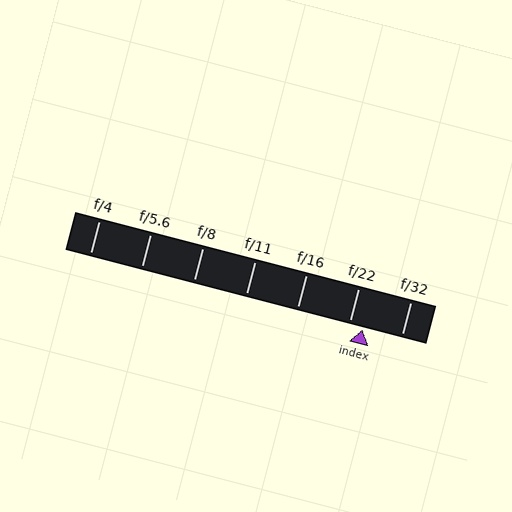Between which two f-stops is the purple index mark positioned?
The index mark is between f/22 and f/32.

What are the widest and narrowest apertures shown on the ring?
The widest aperture shown is f/4 and the narrowest is f/32.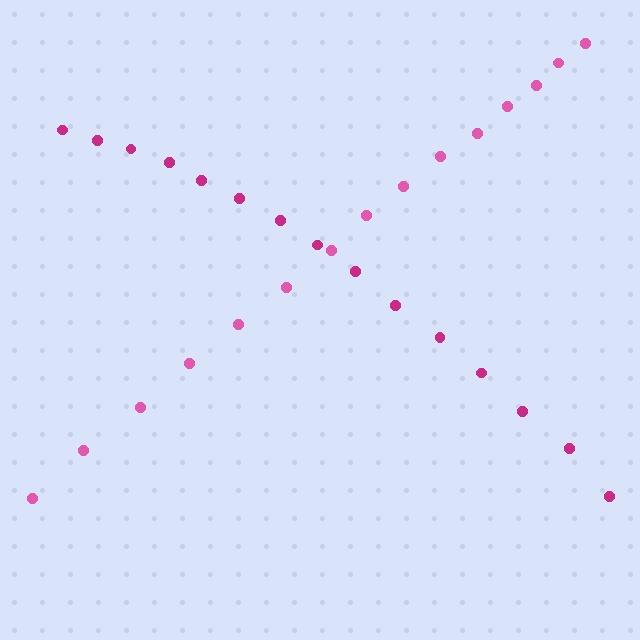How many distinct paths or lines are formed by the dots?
There are 2 distinct paths.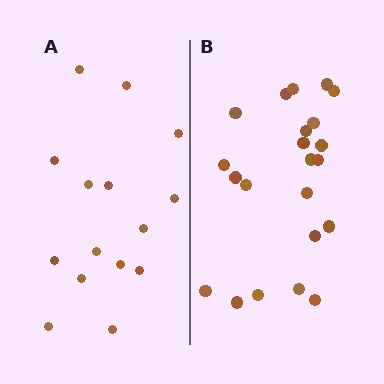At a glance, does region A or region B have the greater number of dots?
Region B (the right region) has more dots.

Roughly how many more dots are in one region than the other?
Region B has roughly 8 or so more dots than region A.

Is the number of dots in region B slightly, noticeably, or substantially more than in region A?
Region B has substantially more. The ratio is roughly 1.5 to 1.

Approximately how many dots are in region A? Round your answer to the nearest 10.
About 20 dots. (The exact count is 15, which rounds to 20.)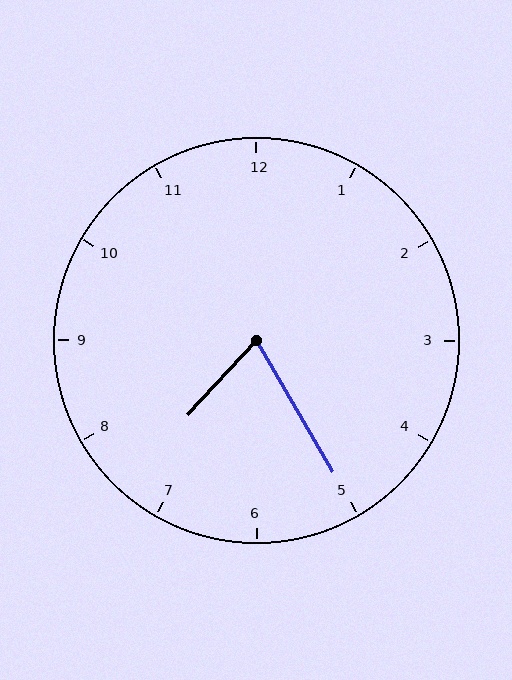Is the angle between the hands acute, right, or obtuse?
It is acute.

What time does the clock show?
7:25.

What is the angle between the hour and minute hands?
Approximately 72 degrees.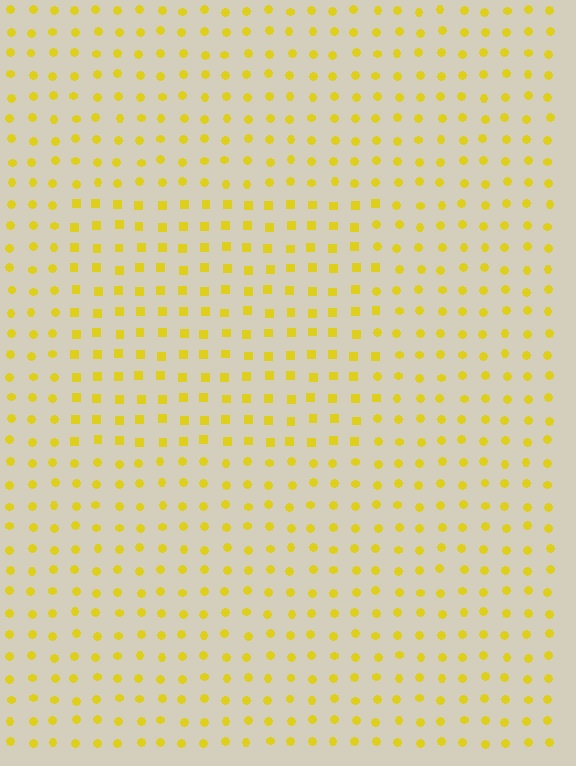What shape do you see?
I see a rectangle.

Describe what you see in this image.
The image is filled with small yellow elements arranged in a uniform grid. A rectangle-shaped region contains squares, while the surrounding area contains circles. The boundary is defined purely by the change in element shape.